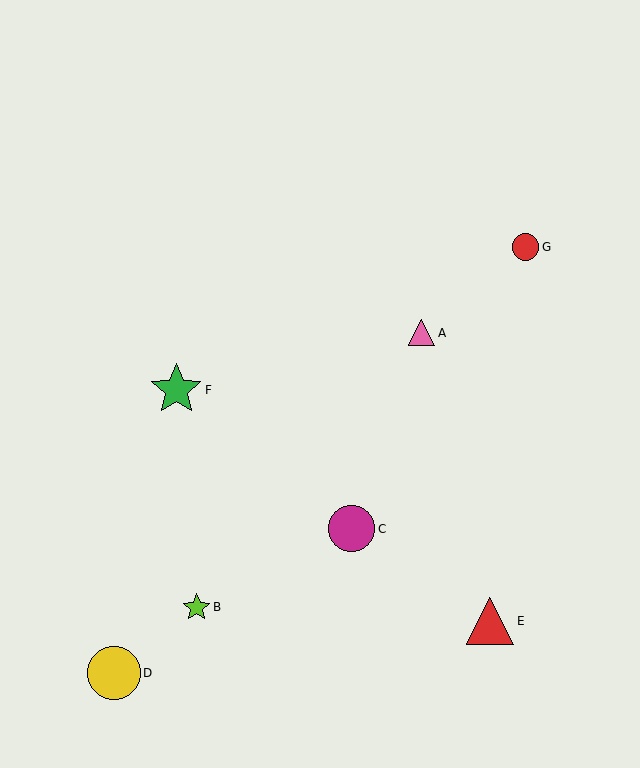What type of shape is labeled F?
Shape F is a green star.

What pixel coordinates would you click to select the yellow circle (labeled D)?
Click at (114, 673) to select the yellow circle D.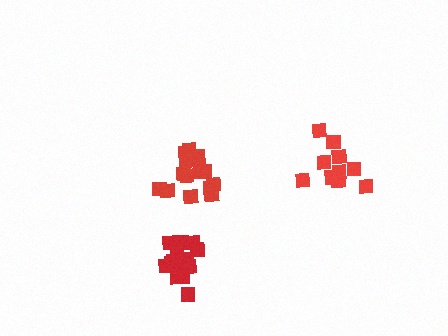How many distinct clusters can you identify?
There are 3 distinct clusters.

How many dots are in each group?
Group 1: 10 dots, Group 2: 16 dots, Group 3: 15 dots (41 total).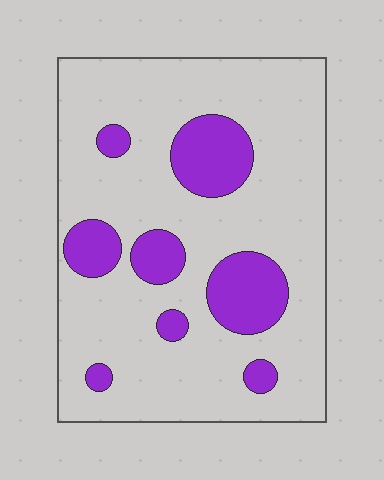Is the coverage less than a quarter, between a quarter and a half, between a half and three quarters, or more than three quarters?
Less than a quarter.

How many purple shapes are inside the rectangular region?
8.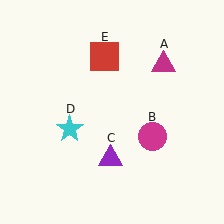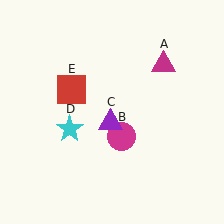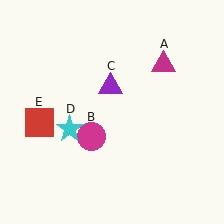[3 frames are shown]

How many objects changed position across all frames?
3 objects changed position: magenta circle (object B), purple triangle (object C), red square (object E).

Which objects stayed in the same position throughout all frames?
Magenta triangle (object A) and cyan star (object D) remained stationary.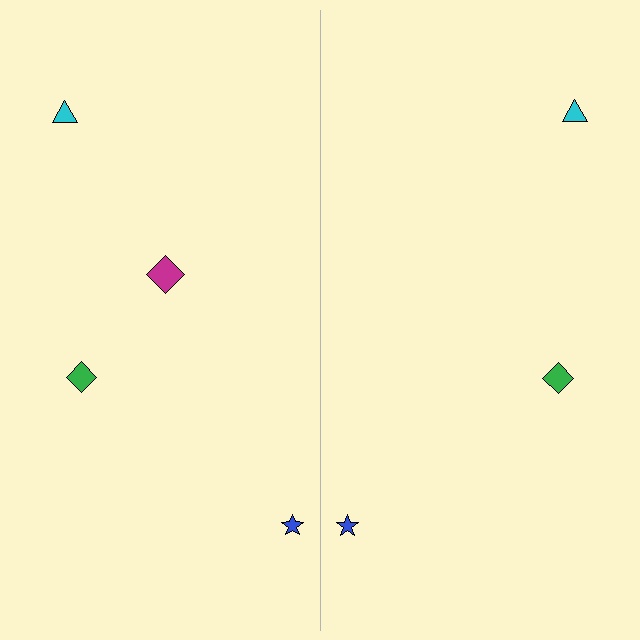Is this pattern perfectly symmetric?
No, the pattern is not perfectly symmetric. A magenta diamond is missing from the right side.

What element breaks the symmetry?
A magenta diamond is missing from the right side.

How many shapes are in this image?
There are 7 shapes in this image.